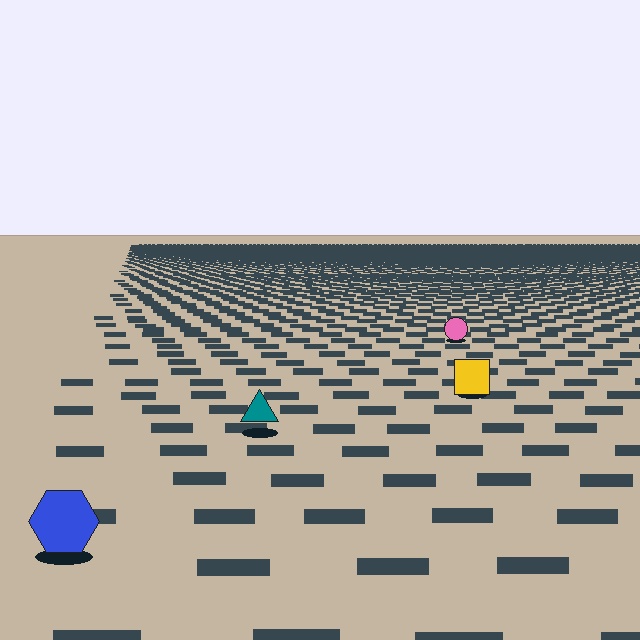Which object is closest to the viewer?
The blue hexagon is closest. The texture marks near it are larger and more spread out.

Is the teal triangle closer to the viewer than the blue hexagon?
No. The blue hexagon is closer — you can tell from the texture gradient: the ground texture is coarser near it.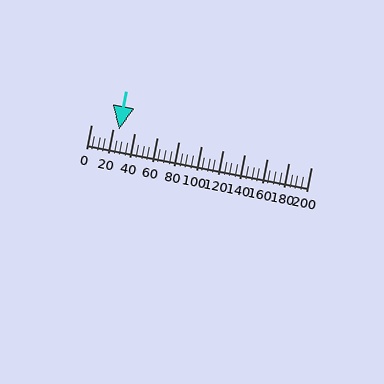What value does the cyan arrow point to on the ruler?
The cyan arrow points to approximately 25.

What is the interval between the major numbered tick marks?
The major tick marks are spaced 20 units apart.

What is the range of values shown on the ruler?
The ruler shows values from 0 to 200.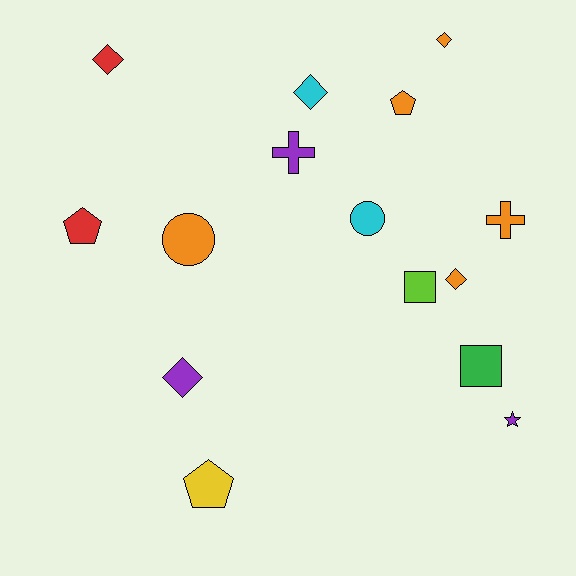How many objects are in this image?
There are 15 objects.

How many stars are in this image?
There is 1 star.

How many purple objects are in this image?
There are 3 purple objects.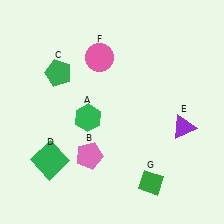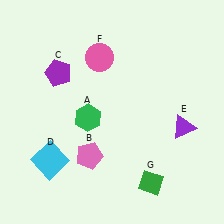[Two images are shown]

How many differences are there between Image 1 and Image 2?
There are 2 differences between the two images.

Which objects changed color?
C changed from green to purple. D changed from green to cyan.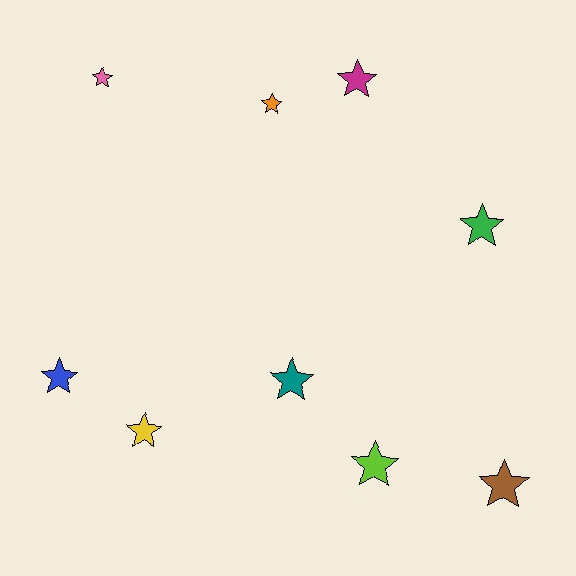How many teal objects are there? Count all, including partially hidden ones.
There is 1 teal object.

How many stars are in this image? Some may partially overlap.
There are 9 stars.